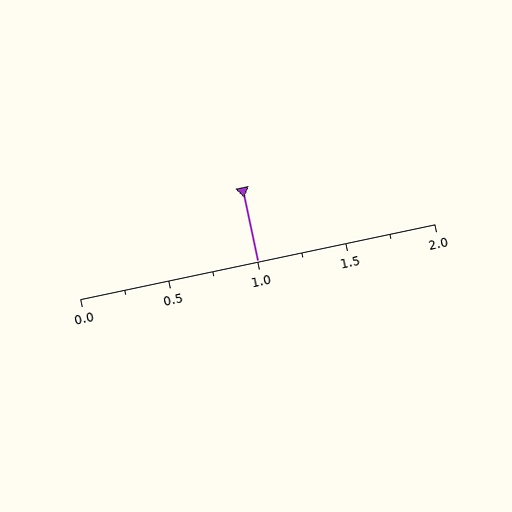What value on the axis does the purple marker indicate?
The marker indicates approximately 1.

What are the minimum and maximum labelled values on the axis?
The axis runs from 0.0 to 2.0.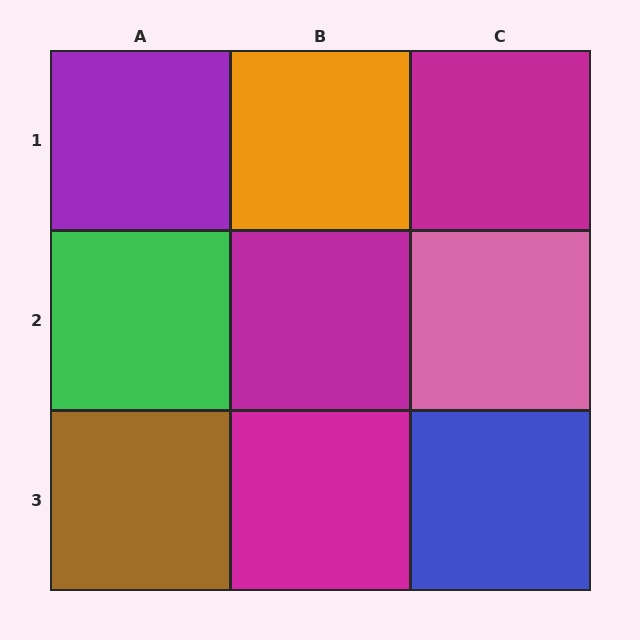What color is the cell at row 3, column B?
Magenta.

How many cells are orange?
1 cell is orange.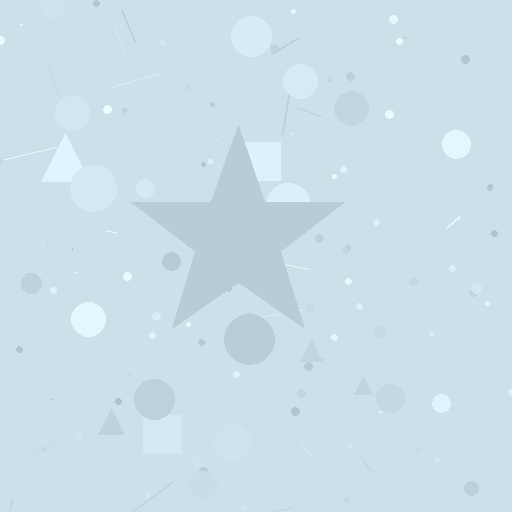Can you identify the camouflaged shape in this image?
The camouflaged shape is a star.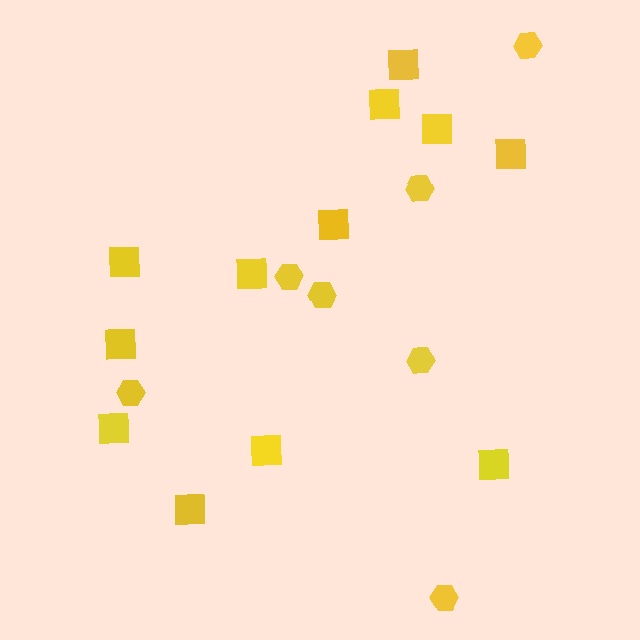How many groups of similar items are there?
There are 2 groups: one group of squares (12) and one group of hexagons (7).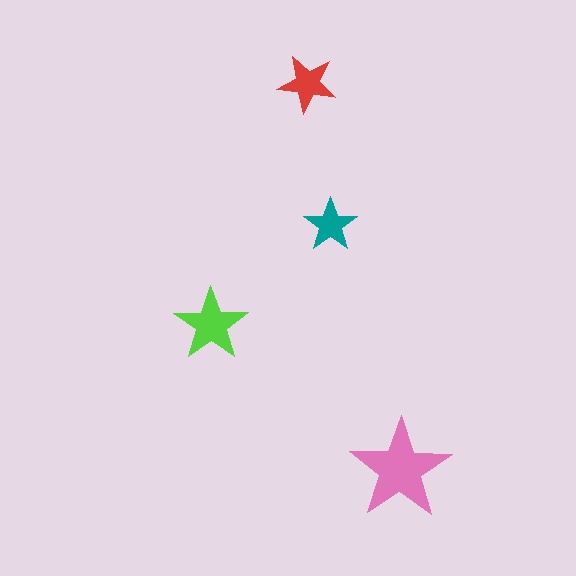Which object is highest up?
The red star is topmost.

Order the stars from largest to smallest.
the pink one, the lime one, the red one, the teal one.